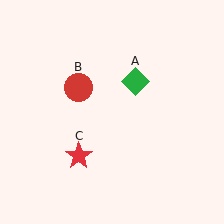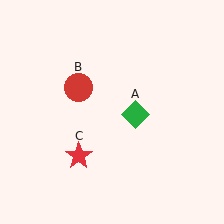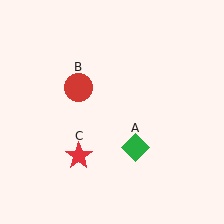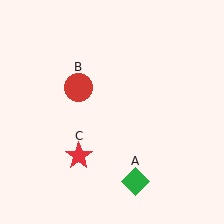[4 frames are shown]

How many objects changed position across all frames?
1 object changed position: green diamond (object A).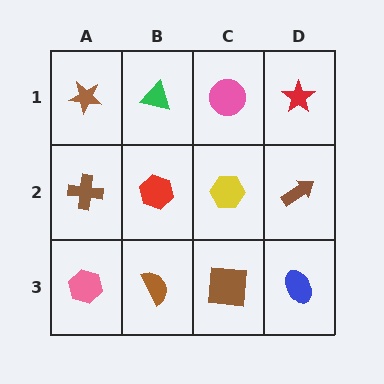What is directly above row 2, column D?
A red star.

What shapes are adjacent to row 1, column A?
A brown cross (row 2, column A), a green triangle (row 1, column B).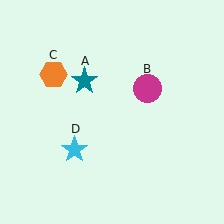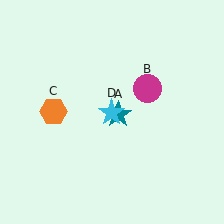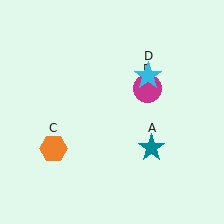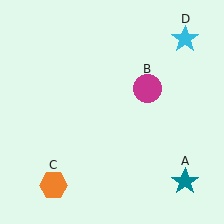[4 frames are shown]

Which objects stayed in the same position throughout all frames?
Magenta circle (object B) remained stationary.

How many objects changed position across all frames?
3 objects changed position: teal star (object A), orange hexagon (object C), cyan star (object D).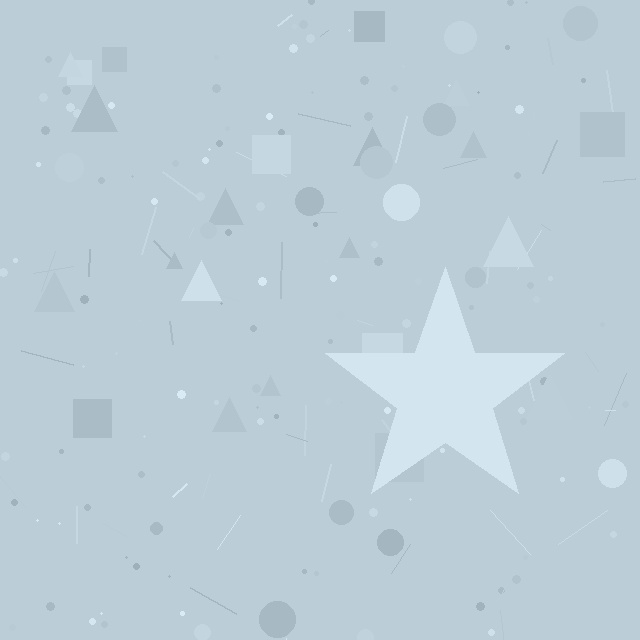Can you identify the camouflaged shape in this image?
The camouflaged shape is a star.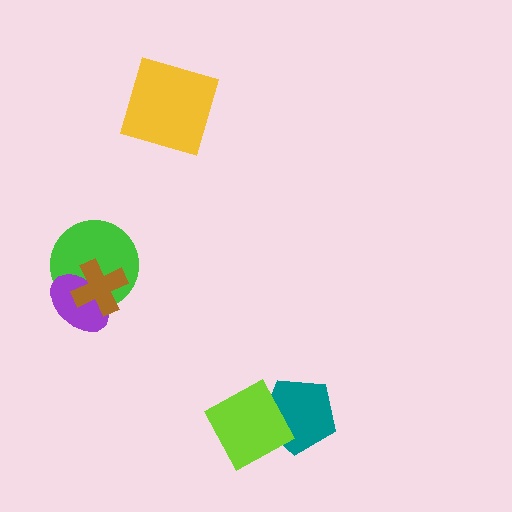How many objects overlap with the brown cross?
2 objects overlap with the brown cross.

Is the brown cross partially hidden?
No, no other shape covers it.